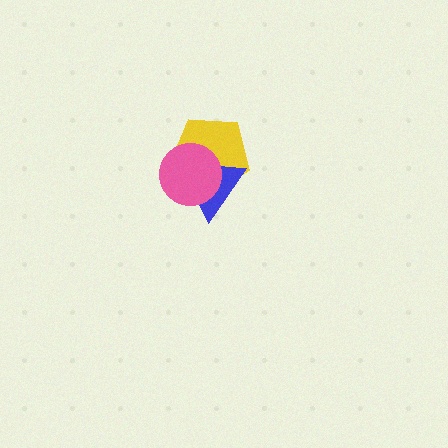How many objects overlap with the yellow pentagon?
2 objects overlap with the yellow pentagon.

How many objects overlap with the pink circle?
2 objects overlap with the pink circle.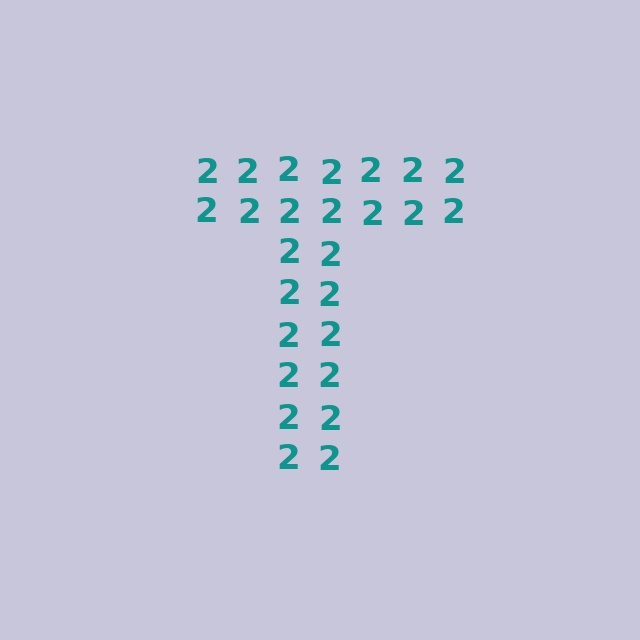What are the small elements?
The small elements are digit 2's.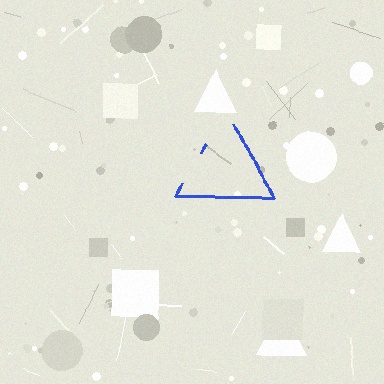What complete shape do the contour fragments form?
The contour fragments form a triangle.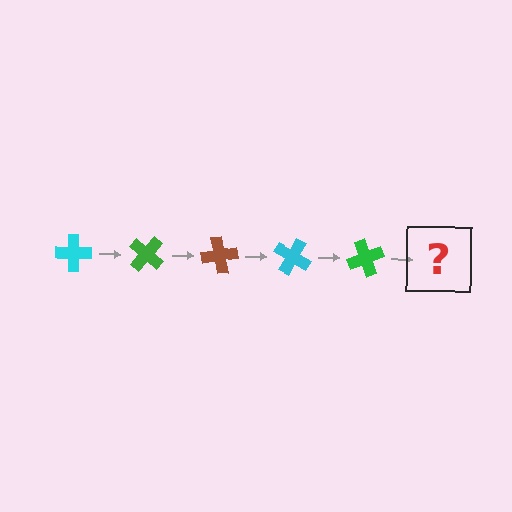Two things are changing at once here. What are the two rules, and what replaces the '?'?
The two rules are that it rotates 40 degrees each step and the color cycles through cyan, green, and brown. The '?' should be a brown cross, rotated 200 degrees from the start.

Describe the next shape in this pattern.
It should be a brown cross, rotated 200 degrees from the start.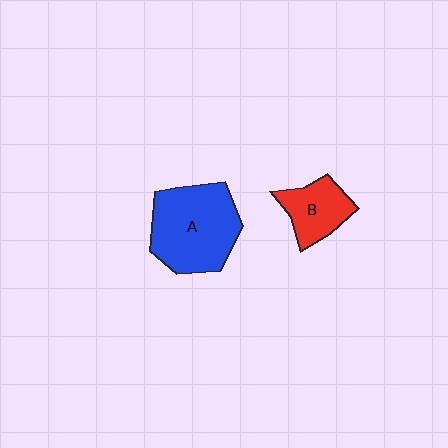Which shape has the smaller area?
Shape B (red).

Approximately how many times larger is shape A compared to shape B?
Approximately 2.0 times.